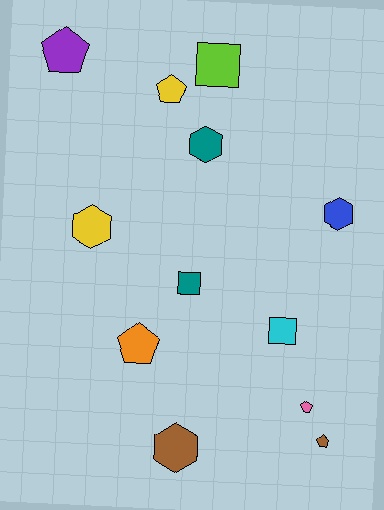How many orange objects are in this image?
There is 1 orange object.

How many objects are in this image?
There are 12 objects.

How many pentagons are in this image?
There are 5 pentagons.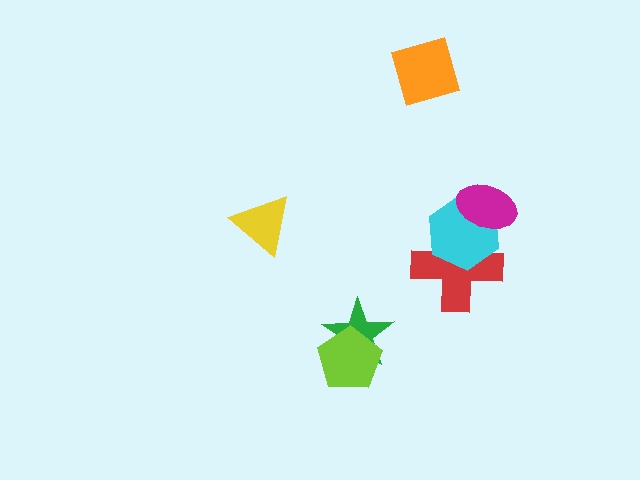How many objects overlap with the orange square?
0 objects overlap with the orange square.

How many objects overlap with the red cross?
2 objects overlap with the red cross.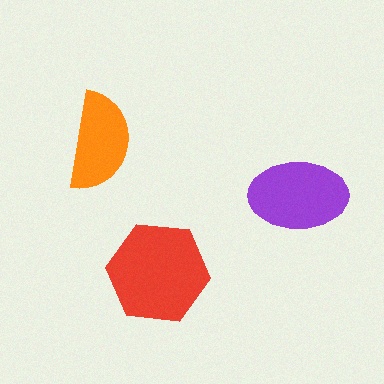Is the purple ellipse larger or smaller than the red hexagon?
Smaller.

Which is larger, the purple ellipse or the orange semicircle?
The purple ellipse.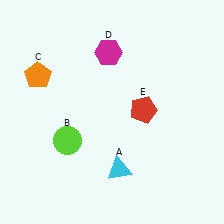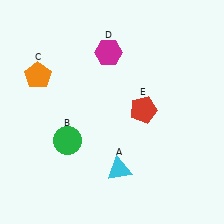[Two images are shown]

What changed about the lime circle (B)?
In Image 1, B is lime. In Image 2, it changed to green.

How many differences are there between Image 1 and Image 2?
There is 1 difference between the two images.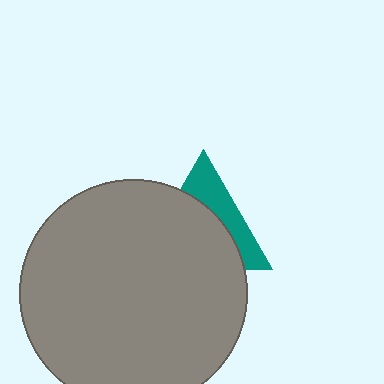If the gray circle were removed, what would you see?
You would see the complete teal triangle.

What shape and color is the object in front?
The object in front is a gray circle.